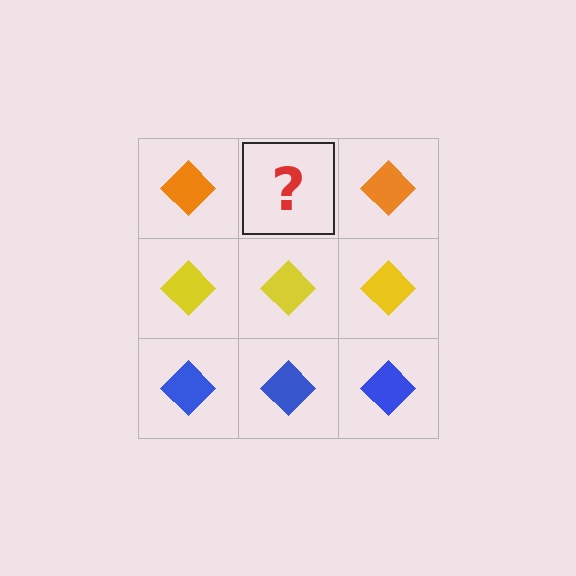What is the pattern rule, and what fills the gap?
The rule is that each row has a consistent color. The gap should be filled with an orange diamond.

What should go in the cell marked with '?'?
The missing cell should contain an orange diamond.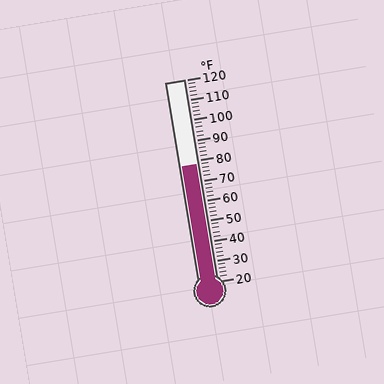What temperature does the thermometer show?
The thermometer shows approximately 78°F.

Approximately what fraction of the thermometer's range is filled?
The thermometer is filled to approximately 60% of its range.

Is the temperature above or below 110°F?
The temperature is below 110°F.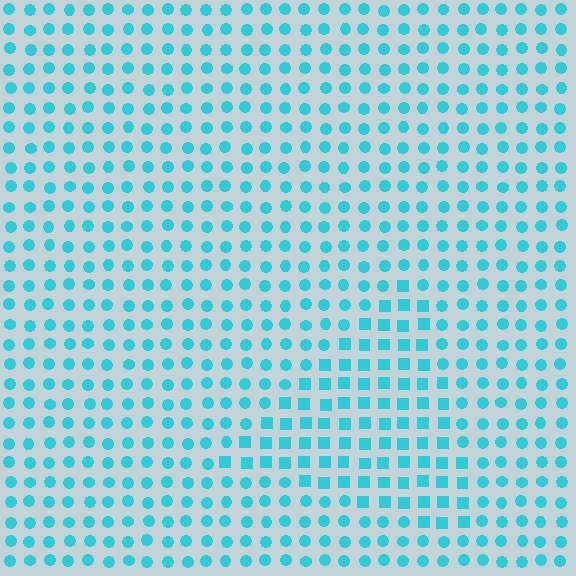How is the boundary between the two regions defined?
The boundary is defined by a change in element shape: squares inside vs. circles outside. All elements share the same color and spacing.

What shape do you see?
I see a triangle.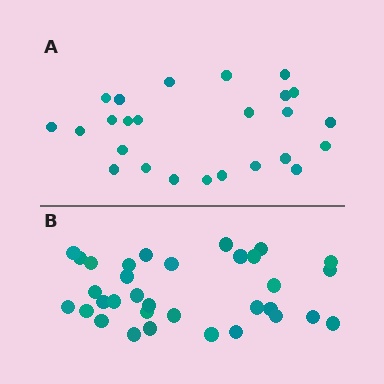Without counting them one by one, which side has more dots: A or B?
Region B (the bottom region) has more dots.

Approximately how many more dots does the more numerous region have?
Region B has roughly 8 or so more dots than region A.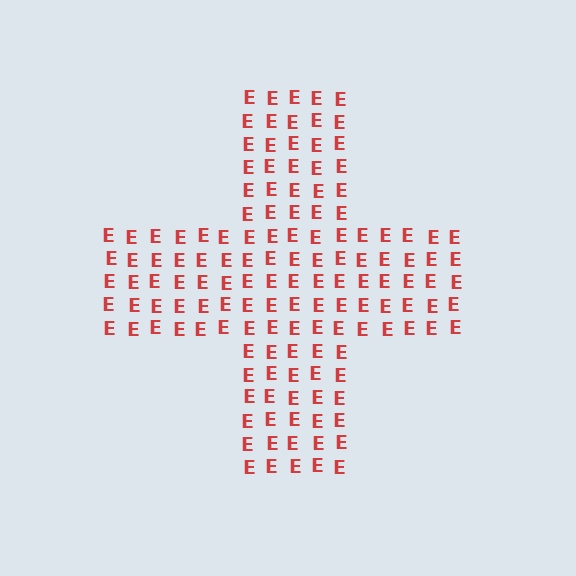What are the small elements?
The small elements are letter E's.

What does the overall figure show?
The overall figure shows a cross.